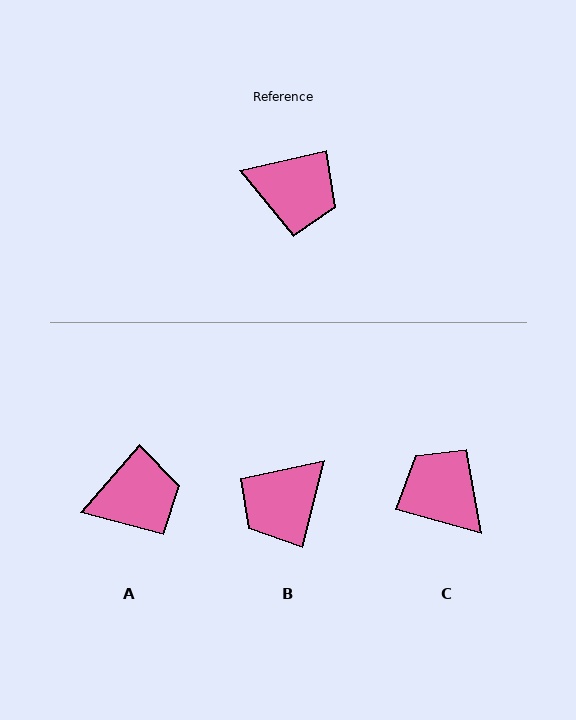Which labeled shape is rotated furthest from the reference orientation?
C, about 151 degrees away.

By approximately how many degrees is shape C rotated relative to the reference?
Approximately 151 degrees counter-clockwise.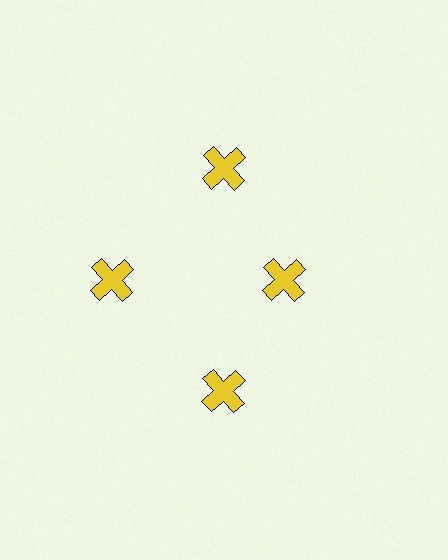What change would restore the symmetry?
The symmetry would be restored by moving it outward, back onto the ring so that all 4 crosses sit at equal angles and equal distance from the center.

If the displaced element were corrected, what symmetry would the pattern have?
It would have 4-fold rotational symmetry — the pattern would map onto itself every 90 degrees.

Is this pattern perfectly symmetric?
No. The 4 yellow crosses are arranged in a ring, but one element near the 3 o'clock position is pulled inward toward the center, breaking the 4-fold rotational symmetry.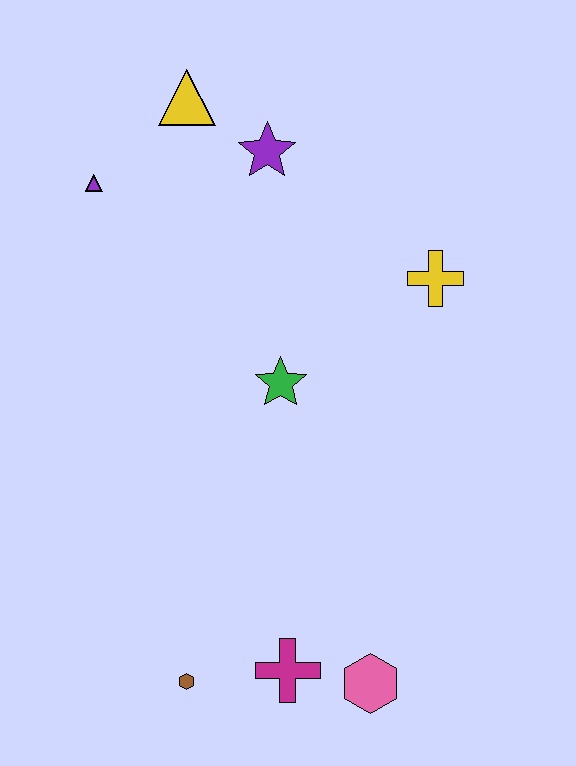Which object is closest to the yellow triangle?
The purple star is closest to the yellow triangle.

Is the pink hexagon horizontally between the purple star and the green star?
No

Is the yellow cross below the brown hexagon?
No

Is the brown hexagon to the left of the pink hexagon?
Yes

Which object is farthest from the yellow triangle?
The pink hexagon is farthest from the yellow triangle.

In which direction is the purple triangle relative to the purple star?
The purple triangle is to the left of the purple star.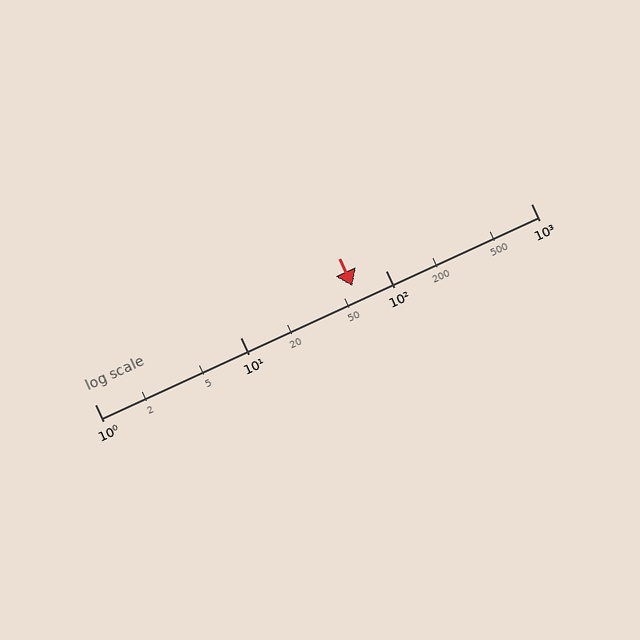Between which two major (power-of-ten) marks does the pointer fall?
The pointer is between 10 and 100.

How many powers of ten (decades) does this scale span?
The scale spans 3 decades, from 1 to 1000.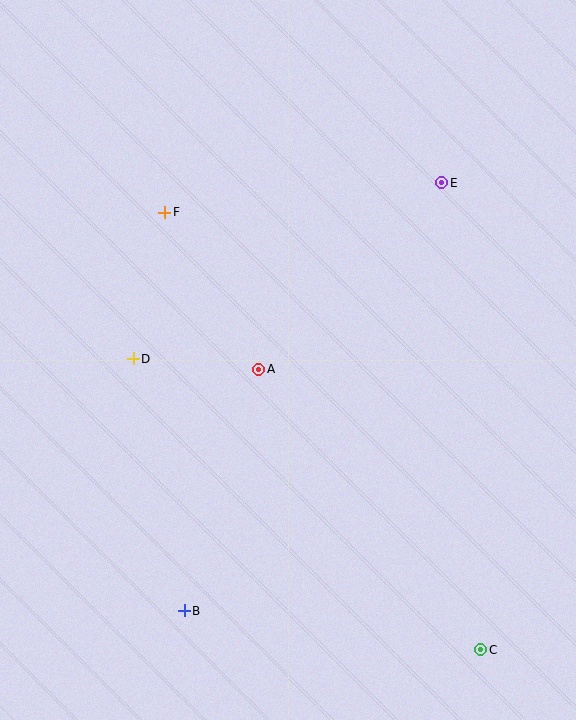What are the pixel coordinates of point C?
Point C is at (481, 650).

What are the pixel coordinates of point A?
Point A is at (259, 369).